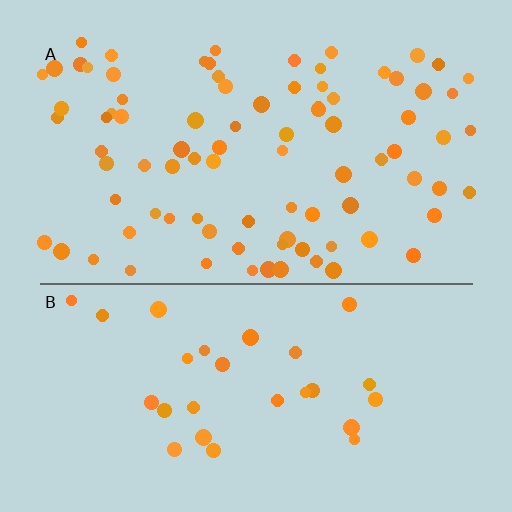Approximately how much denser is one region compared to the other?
Approximately 2.9× — region A over region B.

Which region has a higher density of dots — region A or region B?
A (the top).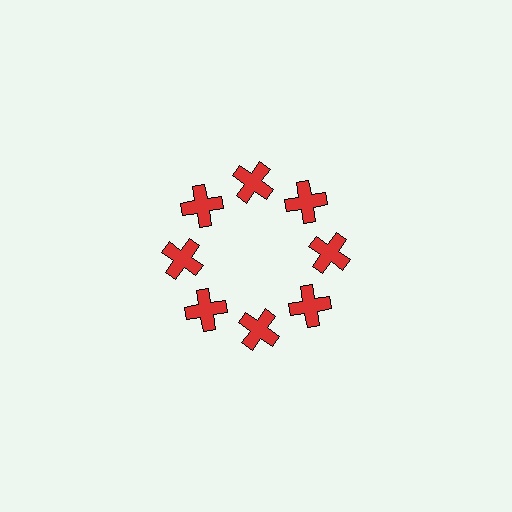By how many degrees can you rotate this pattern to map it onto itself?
The pattern maps onto itself every 45 degrees of rotation.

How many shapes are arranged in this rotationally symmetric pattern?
There are 8 shapes, arranged in 8 groups of 1.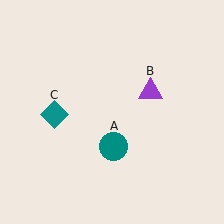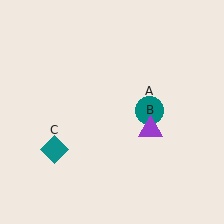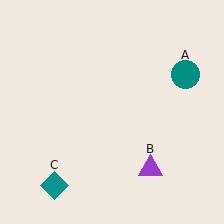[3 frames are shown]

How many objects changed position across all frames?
3 objects changed position: teal circle (object A), purple triangle (object B), teal diamond (object C).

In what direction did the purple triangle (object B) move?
The purple triangle (object B) moved down.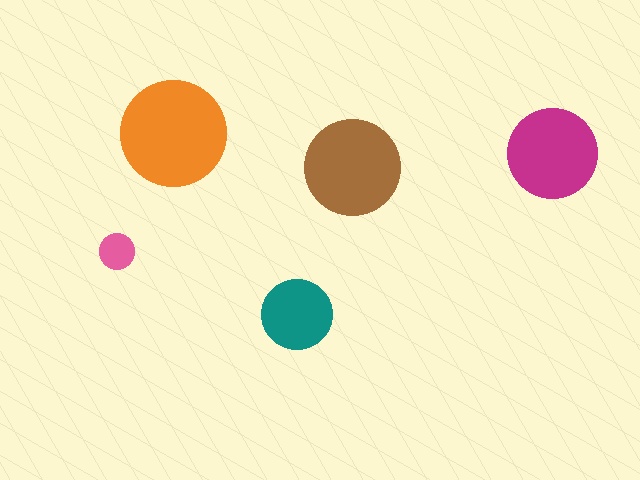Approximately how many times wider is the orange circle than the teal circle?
About 1.5 times wider.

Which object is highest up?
The orange circle is topmost.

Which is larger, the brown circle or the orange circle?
The orange one.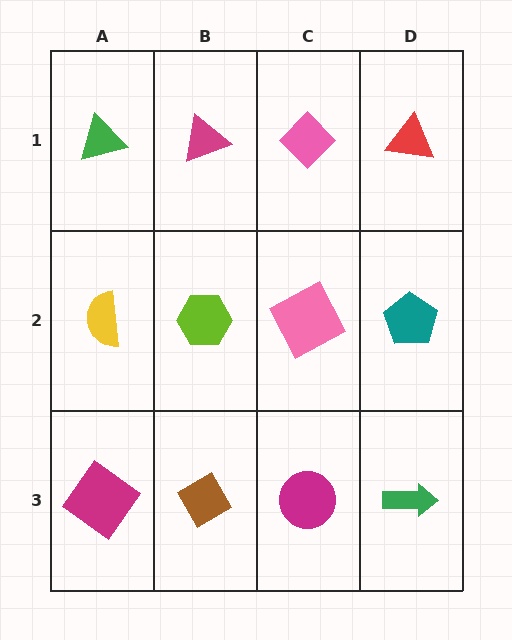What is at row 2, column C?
A pink square.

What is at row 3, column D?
A green arrow.